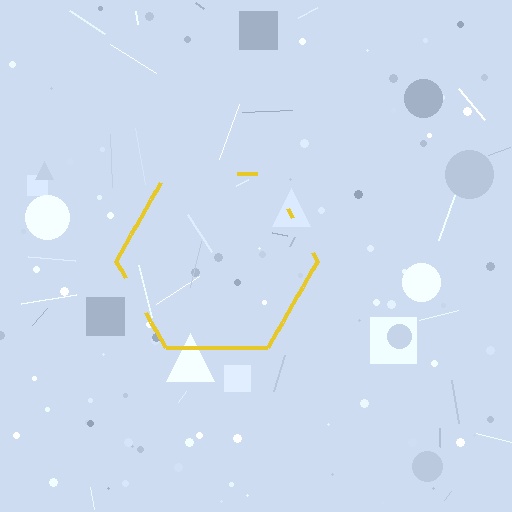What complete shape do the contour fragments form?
The contour fragments form a hexagon.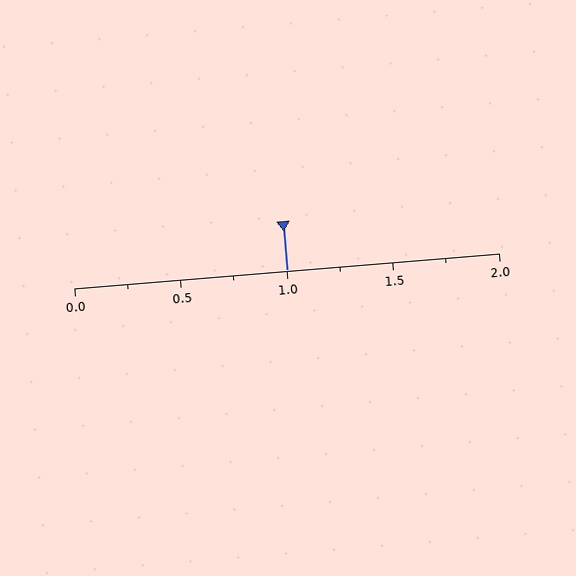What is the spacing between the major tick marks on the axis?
The major ticks are spaced 0.5 apart.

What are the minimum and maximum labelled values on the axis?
The axis runs from 0.0 to 2.0.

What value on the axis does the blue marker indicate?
The marker indicates approximately 1.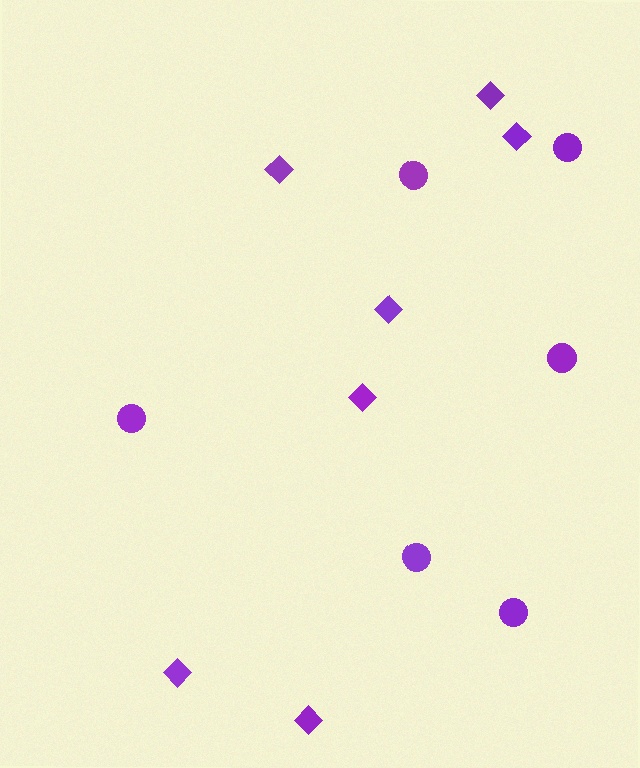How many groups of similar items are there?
There are 2 groups: one group of diamonds (7) and one group of circles (6).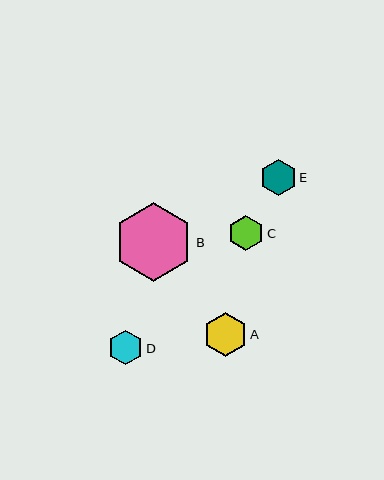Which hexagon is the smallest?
Hexagon D is the smallest with a size of approximately 35 pixels.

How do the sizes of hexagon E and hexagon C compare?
Hexagon E and hexagon C are approximately the same size.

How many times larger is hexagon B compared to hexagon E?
Hexagon B is approximately 2.1 times the size of hexagon E.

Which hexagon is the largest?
Hexagon B is the largest with a size of approximately 78 pixels.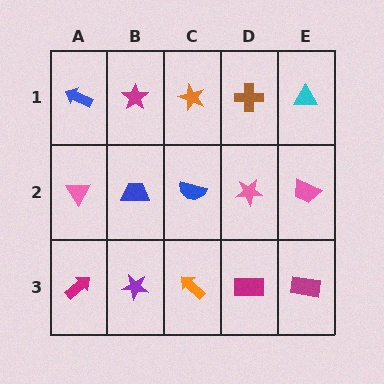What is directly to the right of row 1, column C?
A brown cross.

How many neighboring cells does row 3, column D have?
3.